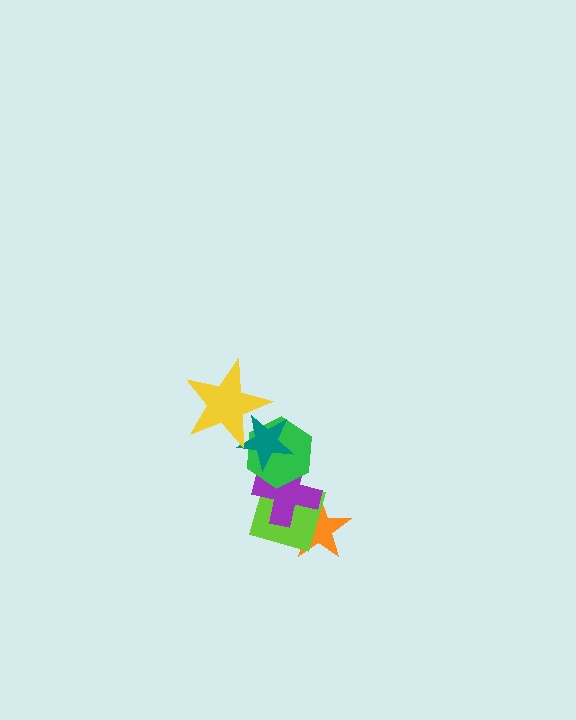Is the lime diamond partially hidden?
Yes, it is partially covered by another shape.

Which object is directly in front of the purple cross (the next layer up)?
The green hexagon is directly in front of the purple cross.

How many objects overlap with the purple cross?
4 objects overlap with the purple cross.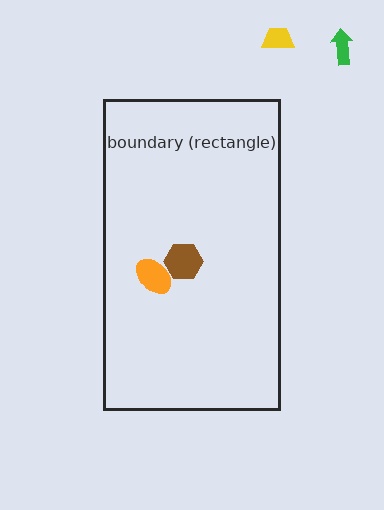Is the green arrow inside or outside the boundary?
Outside.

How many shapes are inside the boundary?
2 inside, 2 outside.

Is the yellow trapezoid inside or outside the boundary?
Outside.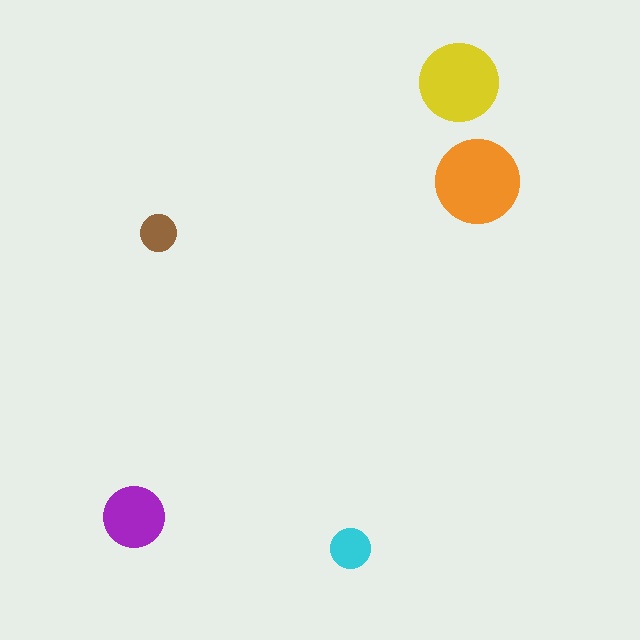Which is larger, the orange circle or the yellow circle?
The orange one.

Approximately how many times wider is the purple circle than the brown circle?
About 1.5 times wider.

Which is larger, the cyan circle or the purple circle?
The purple one.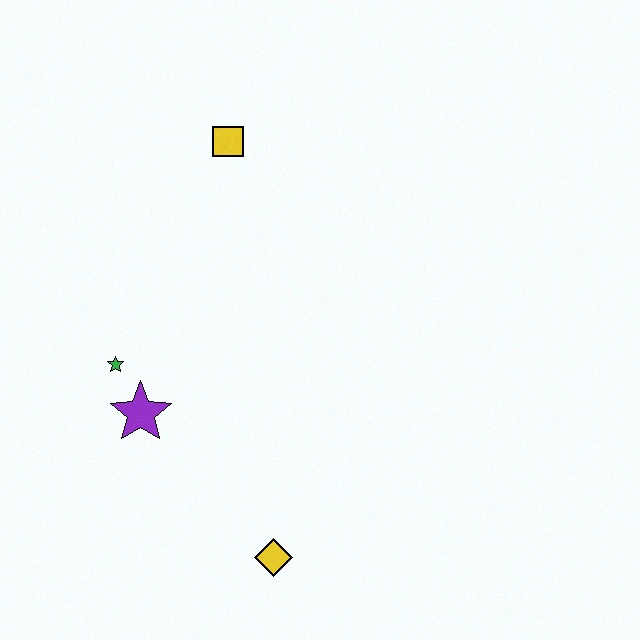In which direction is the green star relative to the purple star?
The green star is above the purple star.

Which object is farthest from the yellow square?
The yellow diamond is farthest from the yellow square.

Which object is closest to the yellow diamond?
The purple star is closest to the yellow diamond.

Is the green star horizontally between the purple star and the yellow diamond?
No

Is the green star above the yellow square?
No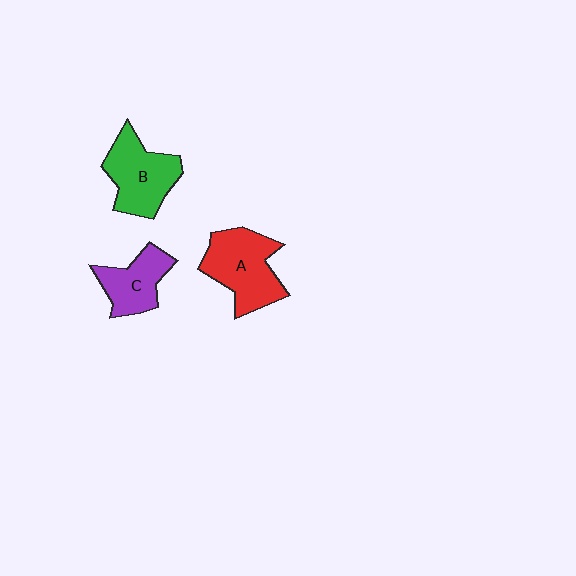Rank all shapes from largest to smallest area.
From largest to smallest: A (red), B (green), C (purple).